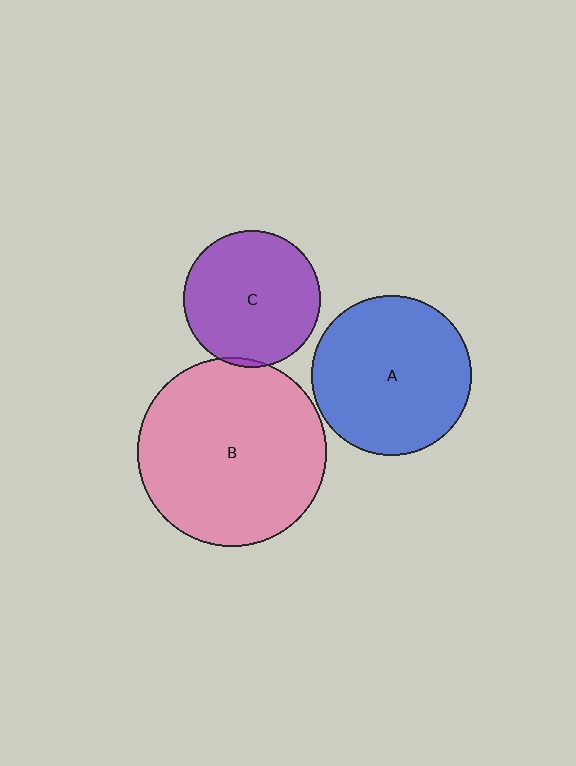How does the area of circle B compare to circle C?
Approximately 1.9 times.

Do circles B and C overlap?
Yes.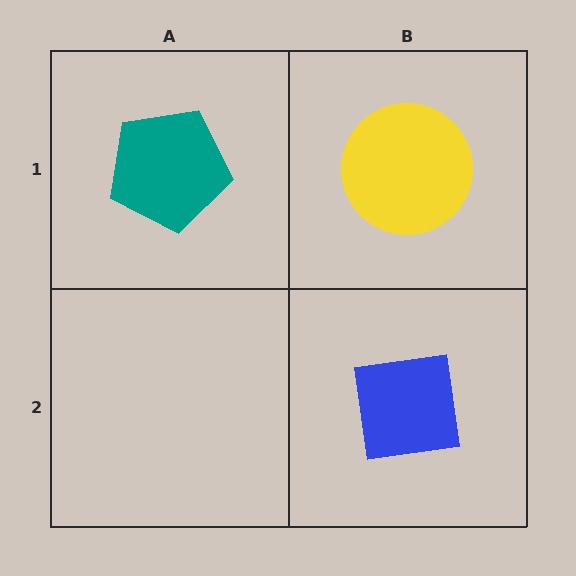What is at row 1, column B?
A yellow circle.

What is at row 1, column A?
A teal pentagon.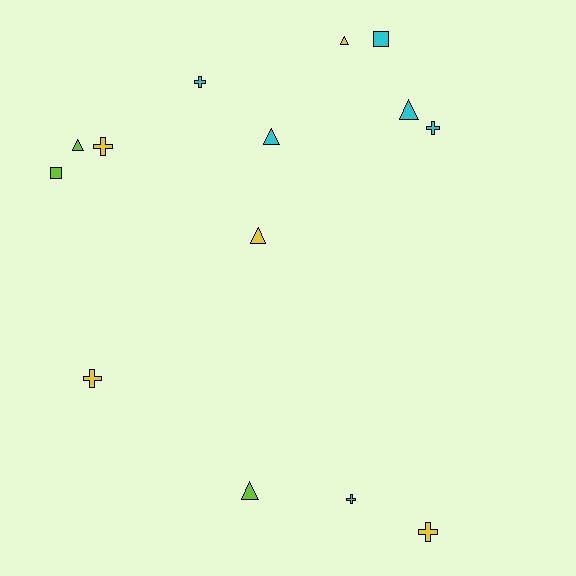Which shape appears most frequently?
Cross, with 6 objects.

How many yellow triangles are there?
There are 2 yellow triangles.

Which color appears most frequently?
Cyan, with 6 objects.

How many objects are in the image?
There are 14 objects.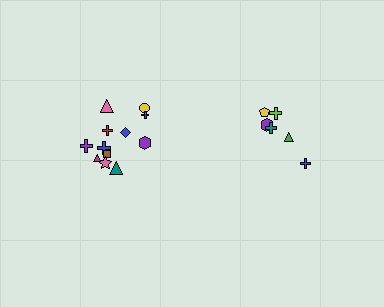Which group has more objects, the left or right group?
The left group.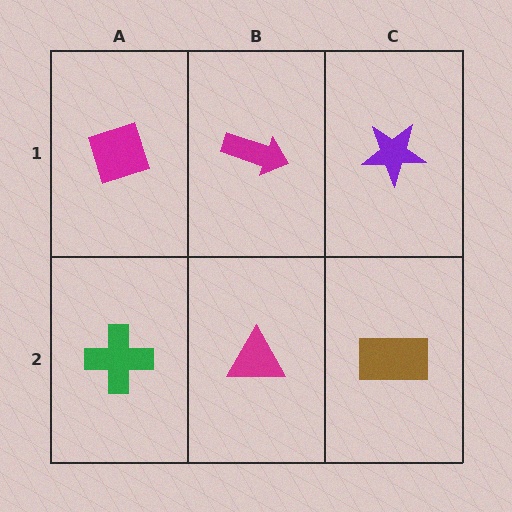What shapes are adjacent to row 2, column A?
A magenta diamond (row 1, column A), a magenta triangle (row 2, column B).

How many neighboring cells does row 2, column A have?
2.